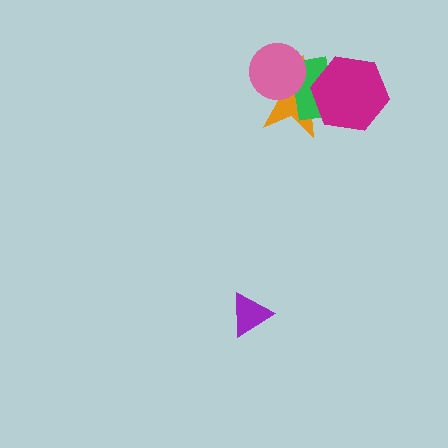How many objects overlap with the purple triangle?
0 objects overlap with the purple triangle.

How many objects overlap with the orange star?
3 objects overlap with the orange star.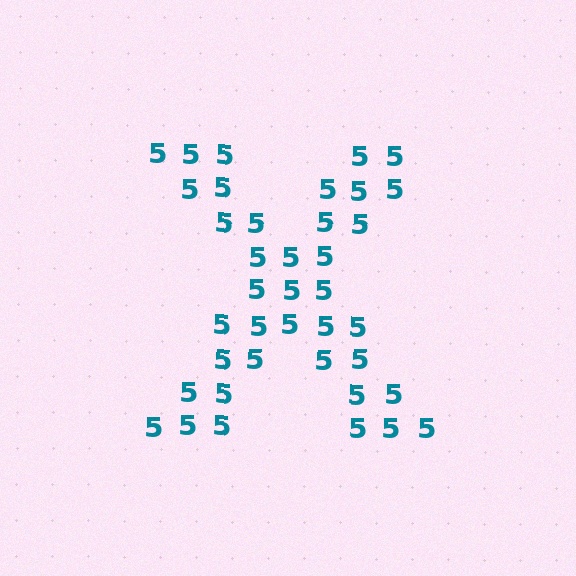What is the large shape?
The large shape is the letter X.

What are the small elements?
The small elements are digit 5's.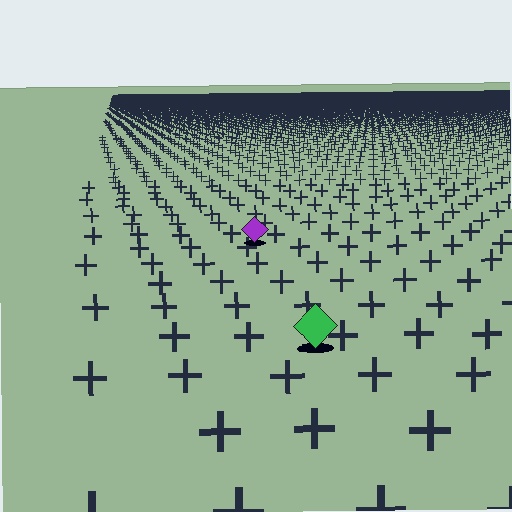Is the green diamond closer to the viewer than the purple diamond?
Yes. The green diamond is closer — you can tell from the texture gradient: the ground texture is coarser near it.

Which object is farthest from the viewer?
The purple diamond is farthest from the viewer. It appears smaller and the ground texture around it is denser.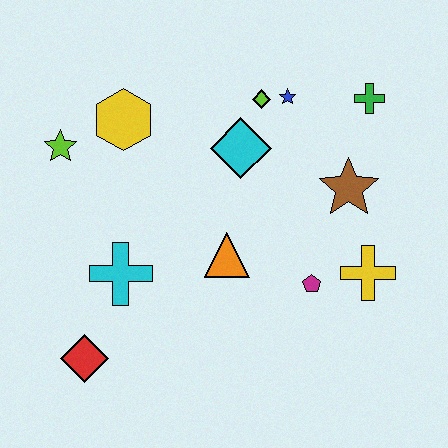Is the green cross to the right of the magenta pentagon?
Yes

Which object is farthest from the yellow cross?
The lime star is farthest from the yellow cross.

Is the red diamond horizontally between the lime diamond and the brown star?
No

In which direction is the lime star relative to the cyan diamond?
The lime star is to the left of the cyan diamond.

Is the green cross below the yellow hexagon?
No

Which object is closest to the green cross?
The blue star is closest to the green cross.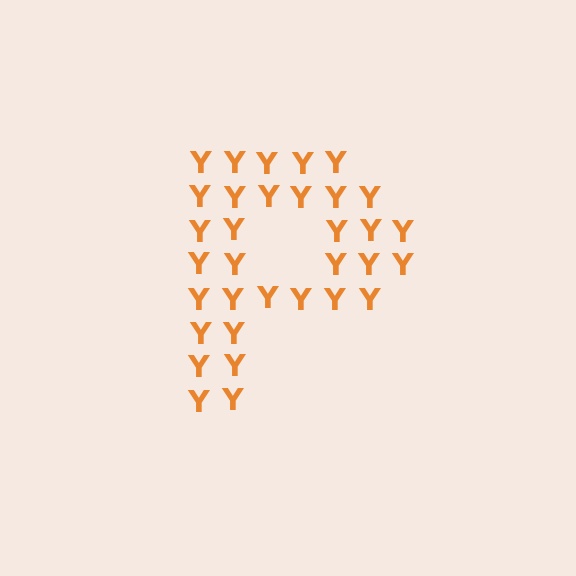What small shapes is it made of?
It is made of small letter Y's.